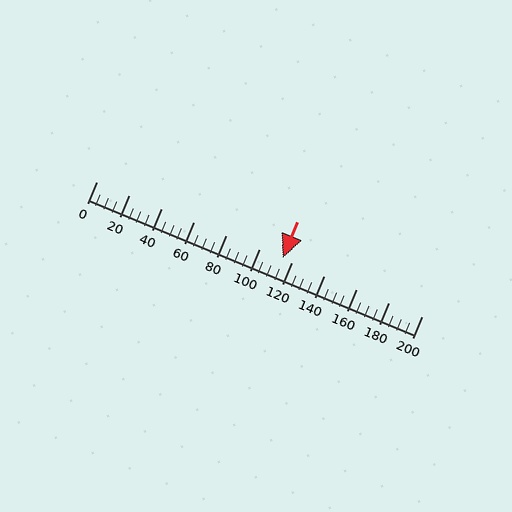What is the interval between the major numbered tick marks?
The major tick marks are spaced 20 units apart.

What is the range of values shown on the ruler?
The ruler shows values from 0 to 200.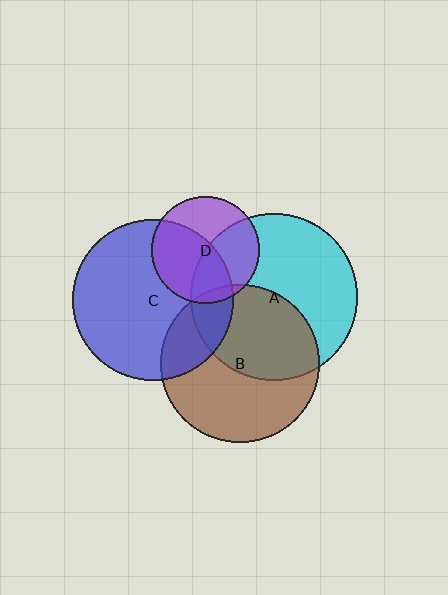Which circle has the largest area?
Circle A (cyan).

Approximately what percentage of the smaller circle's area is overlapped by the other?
Approximately 45%.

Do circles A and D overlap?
Yes.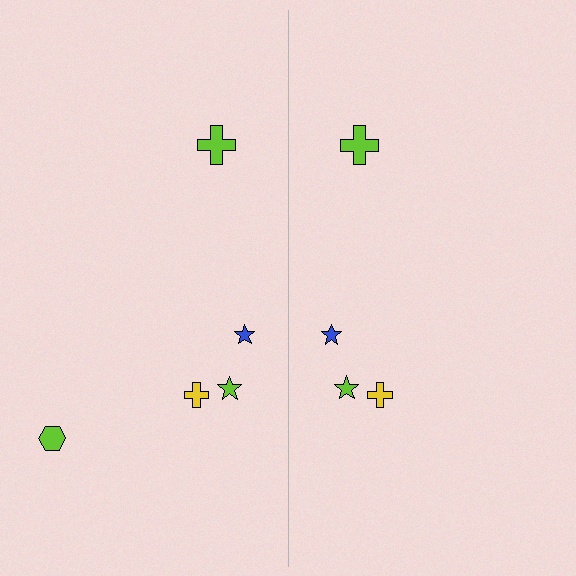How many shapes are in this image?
There are 9 shapes in this image.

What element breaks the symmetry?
A lime hexagon is missing from the right side.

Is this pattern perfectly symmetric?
No, the pattern is not perfectly symmetric. A lime hexagon is missing from the right side.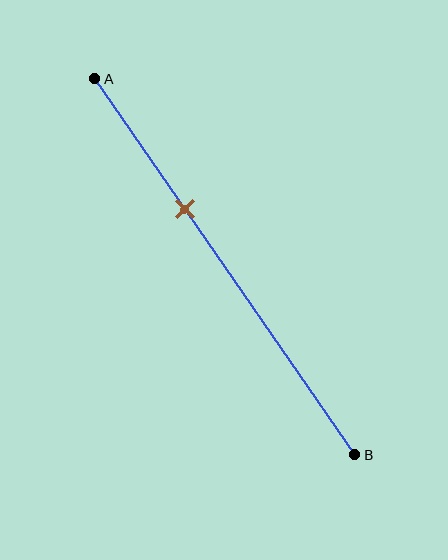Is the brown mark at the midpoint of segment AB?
No, the mark is at about 35% from A, not at the 50% midpoint.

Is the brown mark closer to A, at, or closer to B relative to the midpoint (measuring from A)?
The brown mark is closer to point A than the midpoint of segment AB.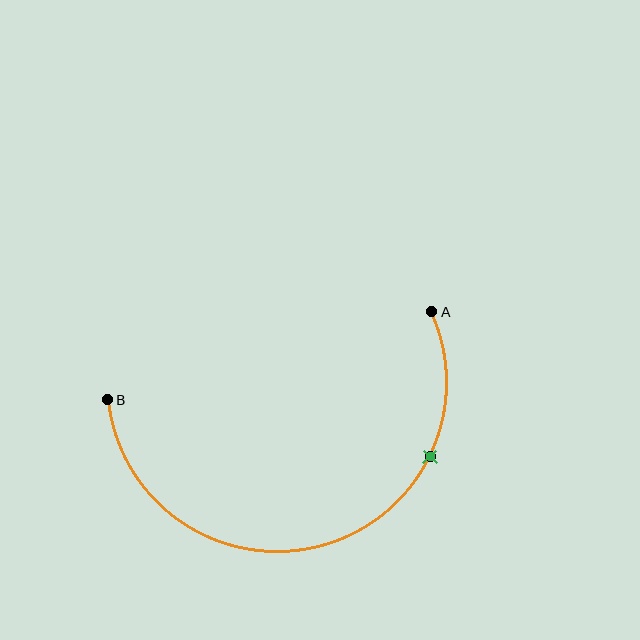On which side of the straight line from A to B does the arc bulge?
The arc bulges below the straight line connecting A and B.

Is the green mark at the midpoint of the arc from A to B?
No. The green mark lies on the arc but is closer to endpoint A. The arc midpoint would be at the point on the curve equidistant along the arc from both A and B.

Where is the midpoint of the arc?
The arc midpoint is the point on the curve farthest from the straight line joining A and B. It sits below that line.